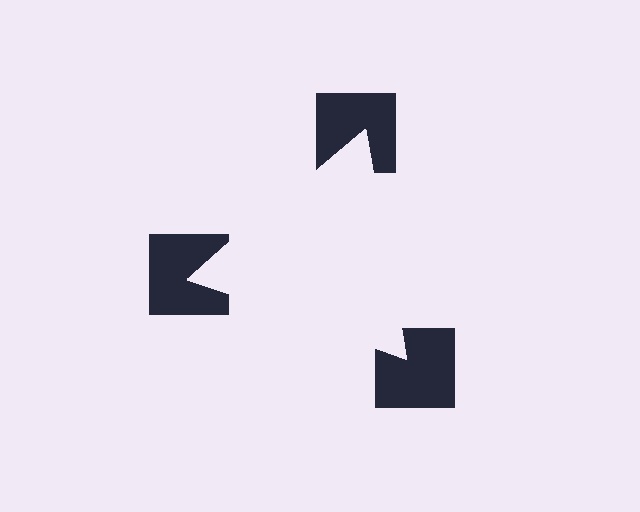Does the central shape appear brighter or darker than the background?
It typically appears slightly brighter than the background, even though no actual brightness change is drawn.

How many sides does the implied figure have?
3 sides.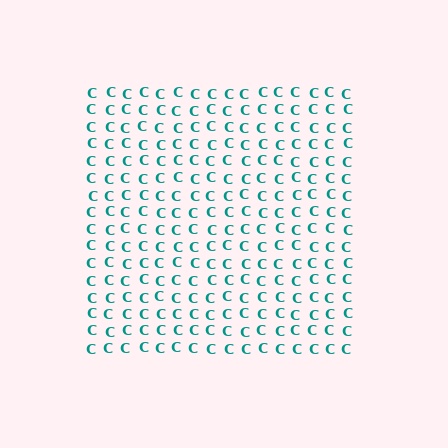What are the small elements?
The small elements are letter C's.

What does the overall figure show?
The overall figure shows a square.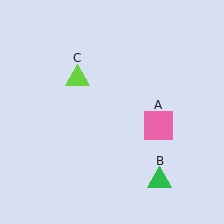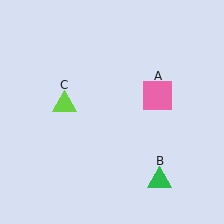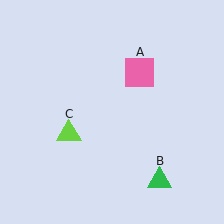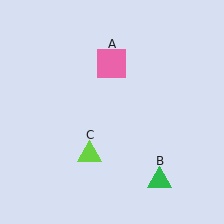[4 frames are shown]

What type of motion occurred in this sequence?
The pink square (object A), lime triangle (object C) rotated counterclockwise around the center of the scene.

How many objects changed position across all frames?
2 objects changed position: pink square (object A), lime triangle (object C).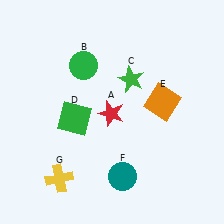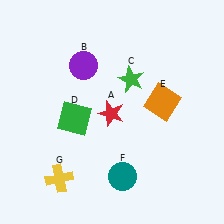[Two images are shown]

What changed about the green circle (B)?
In Image 1, B is green. In Image 2, it changed to purple.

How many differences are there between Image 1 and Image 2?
There is 1 difference between the two images.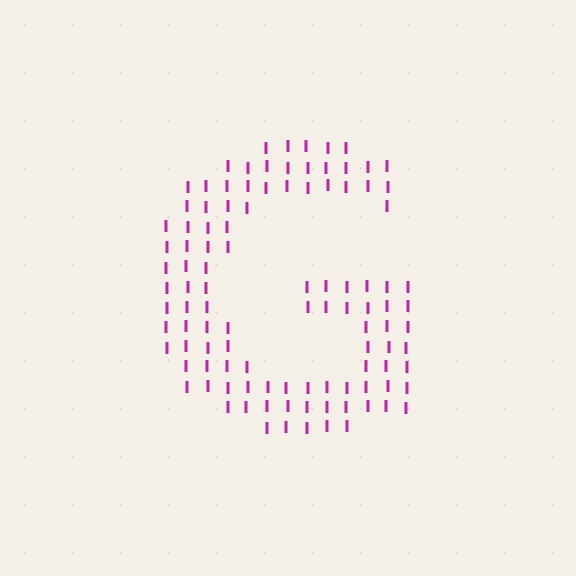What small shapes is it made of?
It is made of small letter I's.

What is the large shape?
The large shape is the letter G.